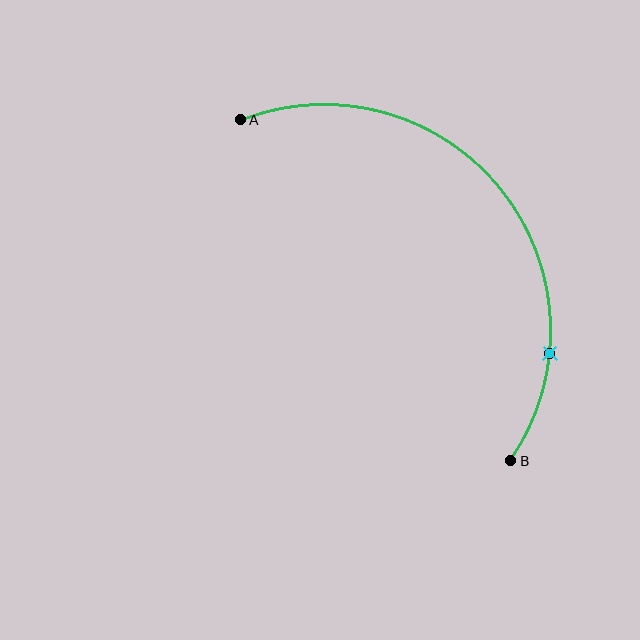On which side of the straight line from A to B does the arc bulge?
The arc bulges above and to the right of the straight line connecting A and B.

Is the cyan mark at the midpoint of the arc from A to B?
No. The cyan mark lies on the arc but is closer to endpoint B. The arc midpoint would be at the point on the curve equidistant along the arc from both A and B.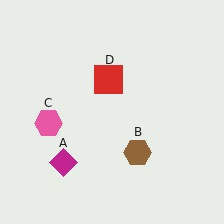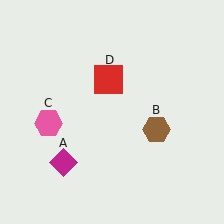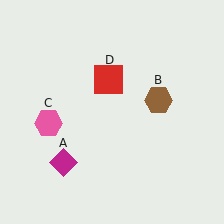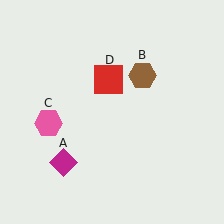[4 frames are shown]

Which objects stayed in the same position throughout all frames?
Magenta diamond (object A) and pink hexagon (object C) and red square (object D) remained stationary.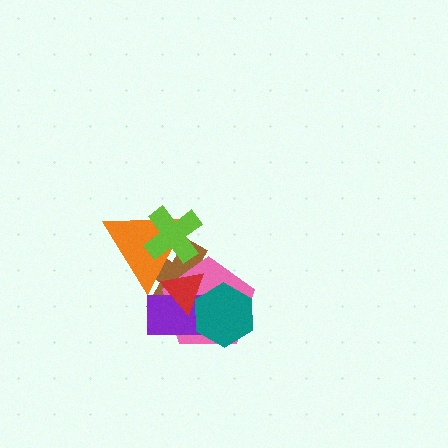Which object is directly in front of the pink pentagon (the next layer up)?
The purple rectangle is directly in front of the pink pentagon.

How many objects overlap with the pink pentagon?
5 objects overlap with the pink pentagon.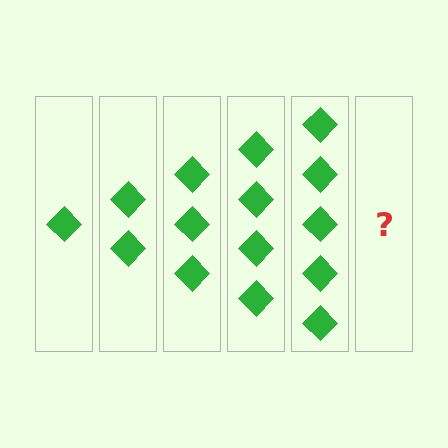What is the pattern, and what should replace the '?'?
The pattern is that each step adds one more diamond. The '?' should be 6 diamonds.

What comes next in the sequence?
The next element should be 6 diamonds.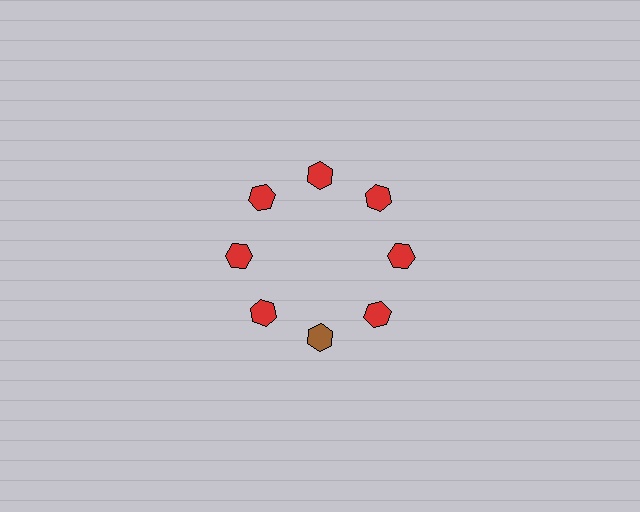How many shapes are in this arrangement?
There are 8 shapes arranged in a ring pattern.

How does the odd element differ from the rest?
It has a different color: brown instead of red.